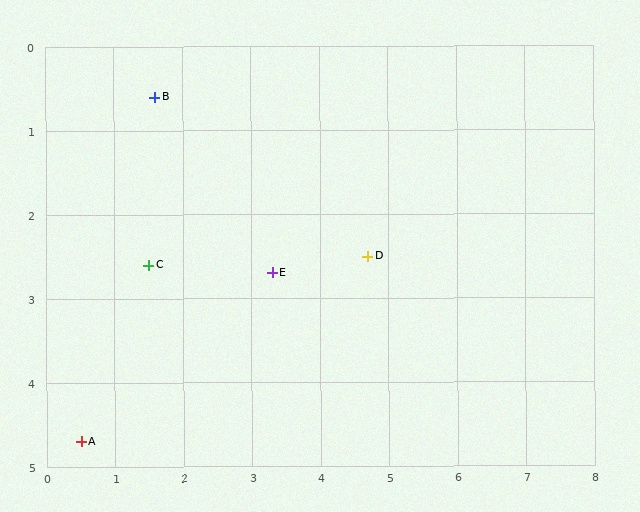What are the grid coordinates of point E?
Point E is at approximately (3.3, 2.7).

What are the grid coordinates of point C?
Point C is at approximately (1.5, 2.6).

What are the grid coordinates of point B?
Point B is at approximately (1.6, 0.6).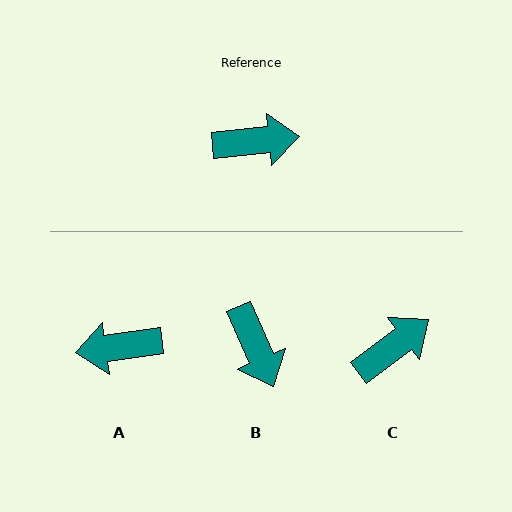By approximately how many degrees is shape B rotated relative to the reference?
Approximately 72 degrees clockwise.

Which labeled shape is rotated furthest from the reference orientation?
A, about 178 degrees away.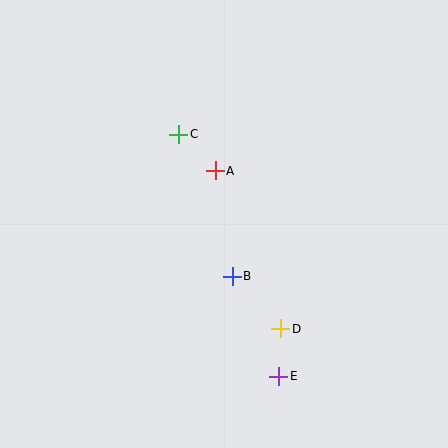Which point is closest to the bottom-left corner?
Point E is closest to the bottom-left corner.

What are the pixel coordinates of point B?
Point B is at (232, 276).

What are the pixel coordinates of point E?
Point E is at (279, 376).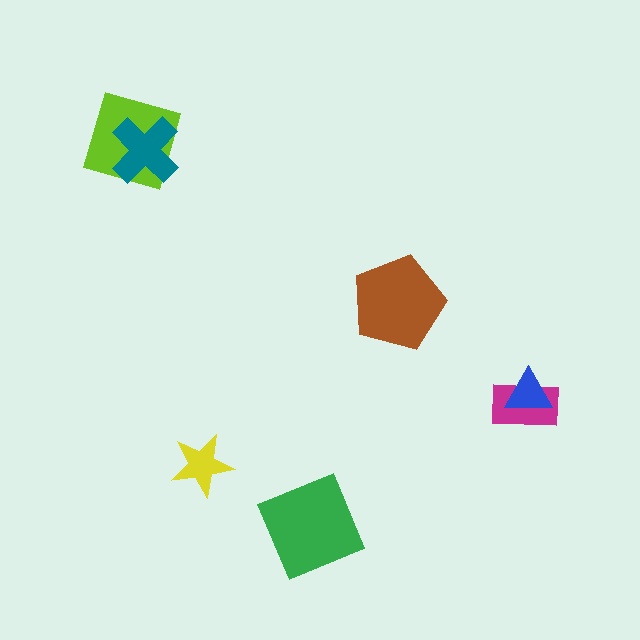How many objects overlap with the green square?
0 objects overlap with the green square.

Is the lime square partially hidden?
Yes, it is partially covered by another shape.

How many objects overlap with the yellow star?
0 objects overlap with the yellow star.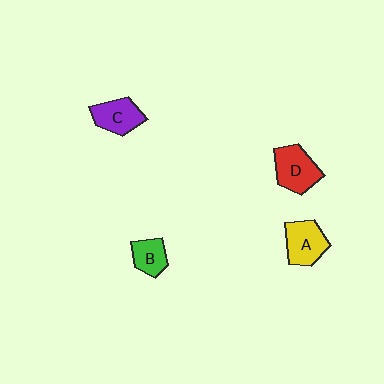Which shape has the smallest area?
Shape B (green).